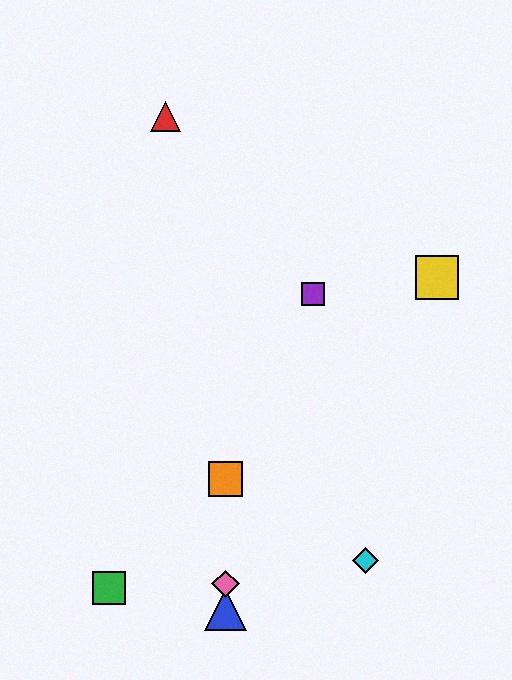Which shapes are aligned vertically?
The blue triangle, the orange square, the pink diamond are aligned vertically.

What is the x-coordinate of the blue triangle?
The blue triangle is at x≈225.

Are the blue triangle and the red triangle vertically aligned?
No, the blue triangle is at x≈225 and the red triangle is at x≈165.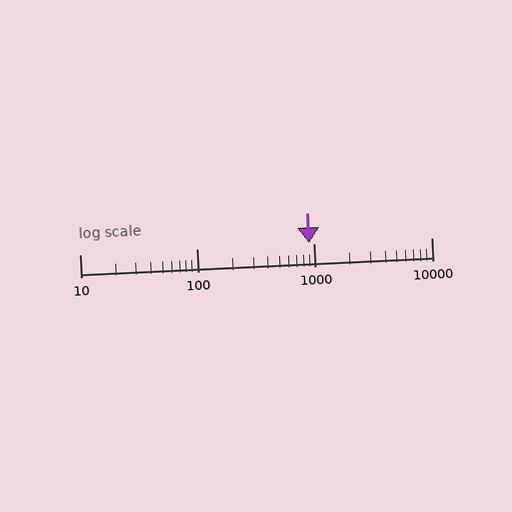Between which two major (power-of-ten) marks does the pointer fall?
The pointer is between 100 and 1000.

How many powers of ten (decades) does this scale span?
The scale spans 3 decades, from 10 to 10000.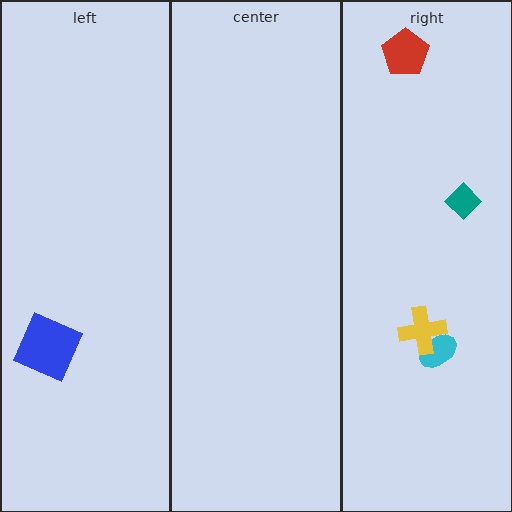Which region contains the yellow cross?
The right region.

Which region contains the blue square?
The left region.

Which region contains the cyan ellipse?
The right region.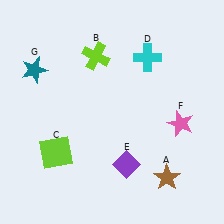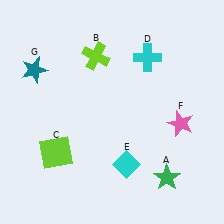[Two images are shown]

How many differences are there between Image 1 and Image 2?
There are 2 differences between the two images.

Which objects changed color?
A changed from brown to green. E changed from purple to cyan.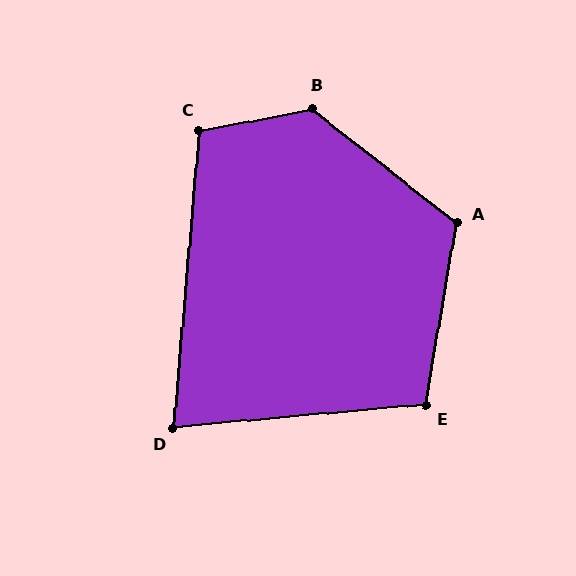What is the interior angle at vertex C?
Approximately 106 degrees (obtuse).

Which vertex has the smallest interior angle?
D, at approximately 80 degrees.